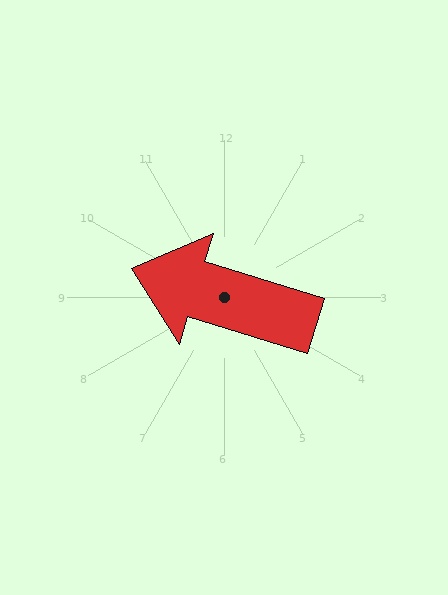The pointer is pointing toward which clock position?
Roughly 10 o'clock.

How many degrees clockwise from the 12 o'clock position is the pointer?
Approximately 287 degrees.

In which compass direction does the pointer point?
West.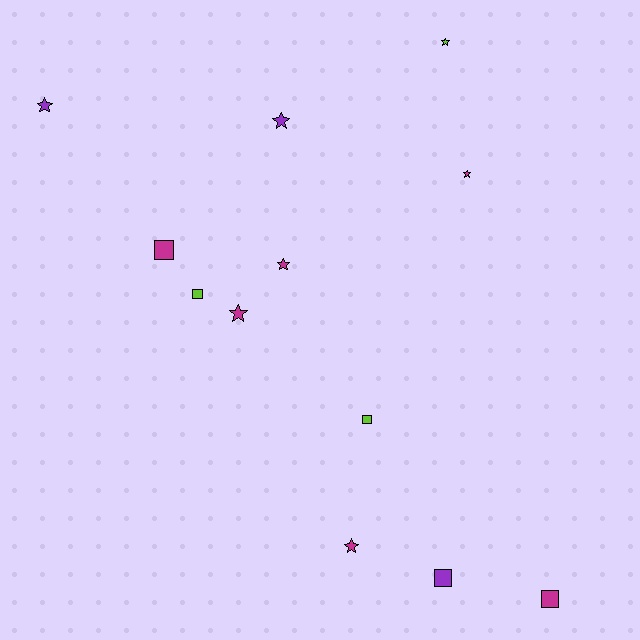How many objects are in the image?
There are 12 objects.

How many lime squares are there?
There are 2 lime squares.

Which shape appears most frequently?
Star, with 7 objects.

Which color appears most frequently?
Magenta, with 6 objects.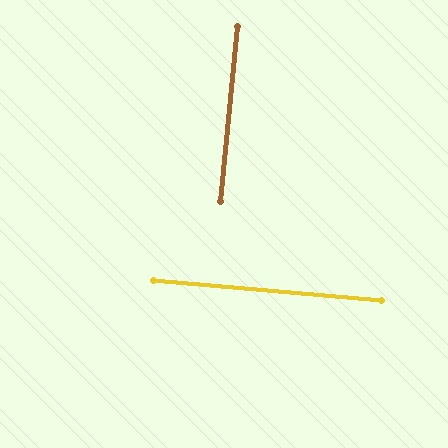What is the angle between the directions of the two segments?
Approximately 89 degrees.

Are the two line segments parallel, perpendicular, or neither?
Perpendicular — they meet at approximately 89°.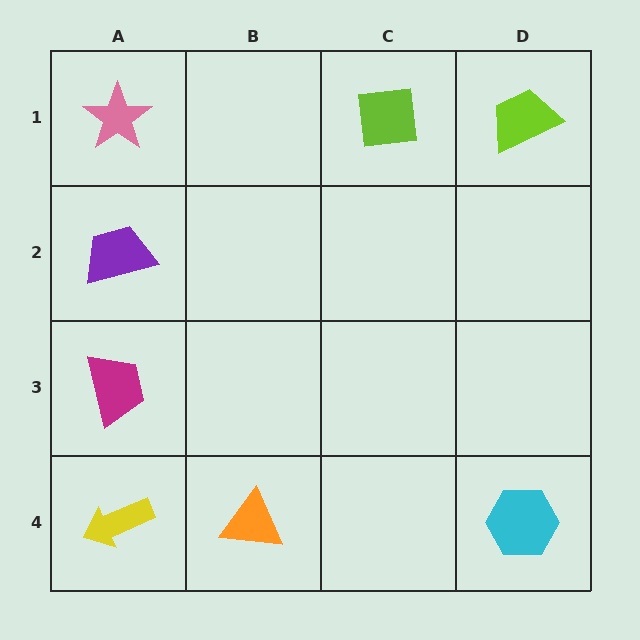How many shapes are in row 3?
1 shape.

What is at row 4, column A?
A yellow arrow.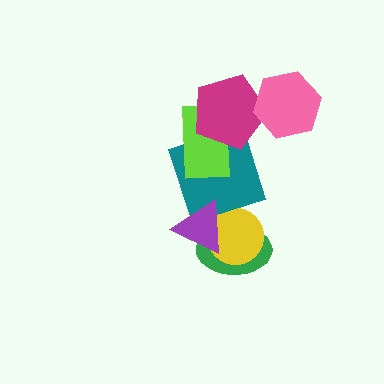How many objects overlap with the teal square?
3 objects overlap with the teal square.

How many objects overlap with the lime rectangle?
2 objects overlap with the lime rectangle.